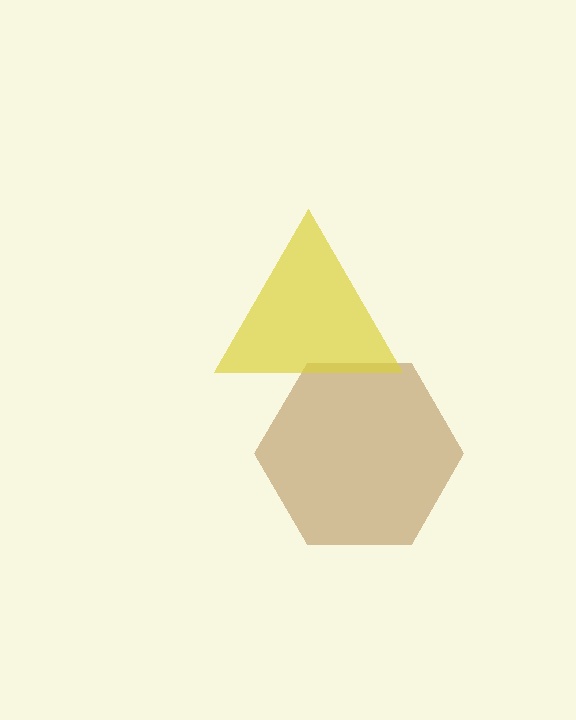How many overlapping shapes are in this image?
There are 2 overlapping shapes in the image.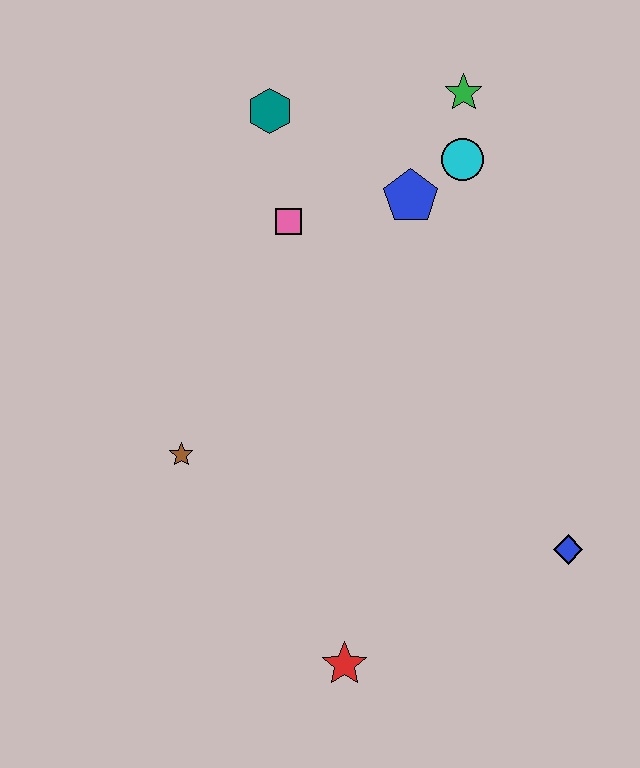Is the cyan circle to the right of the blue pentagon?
Yes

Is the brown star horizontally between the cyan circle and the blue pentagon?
No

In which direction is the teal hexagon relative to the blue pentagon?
The teal hexagon is to the left of the blue pentagon.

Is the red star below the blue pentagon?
Yes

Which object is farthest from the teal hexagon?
The red star is farthest from the teal hexagon.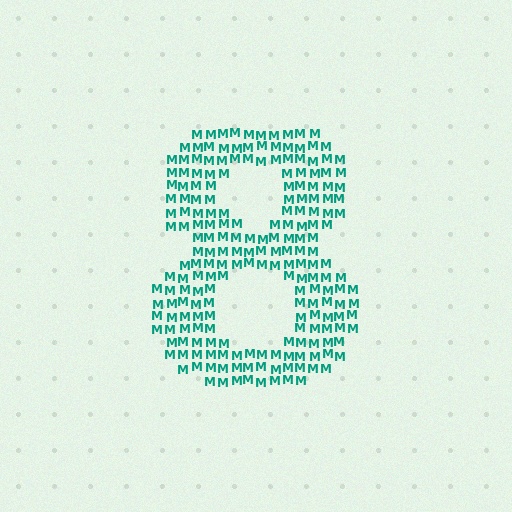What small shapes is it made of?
It is made of small letter M's.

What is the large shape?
The large shape is the digit 8.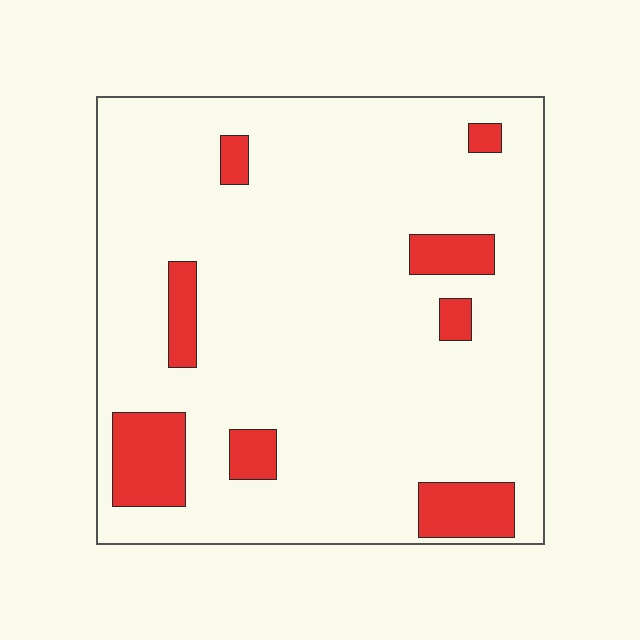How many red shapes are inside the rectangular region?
8.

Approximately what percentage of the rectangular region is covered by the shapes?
Approximately 15%.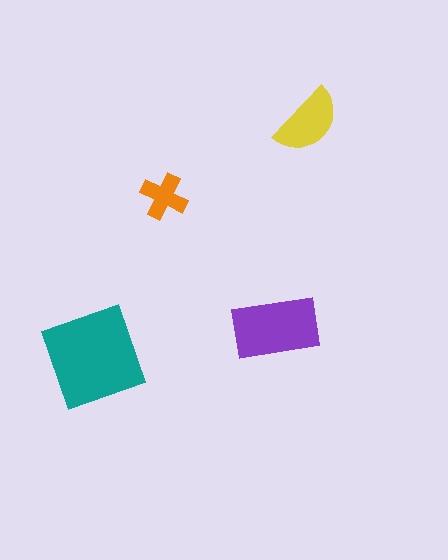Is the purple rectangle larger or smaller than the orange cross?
Larger.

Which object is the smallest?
The orange cross.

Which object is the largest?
The teal diamond.